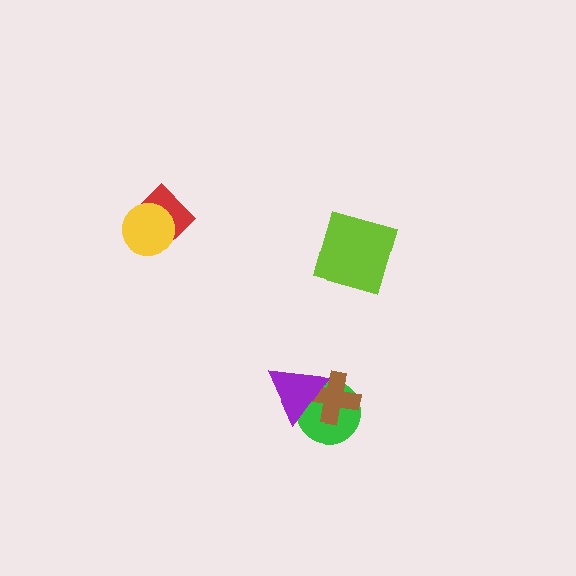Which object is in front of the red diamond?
The yellow circle is in front of the red diamond.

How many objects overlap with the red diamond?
1 object overlaps with the red diamond.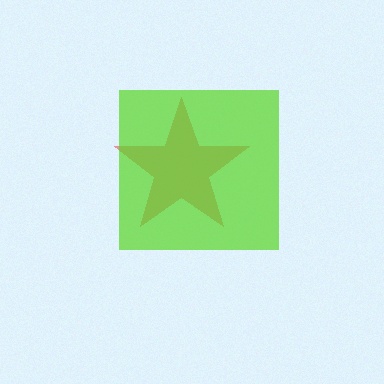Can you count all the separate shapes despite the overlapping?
Yes, there are 2 separate shapes.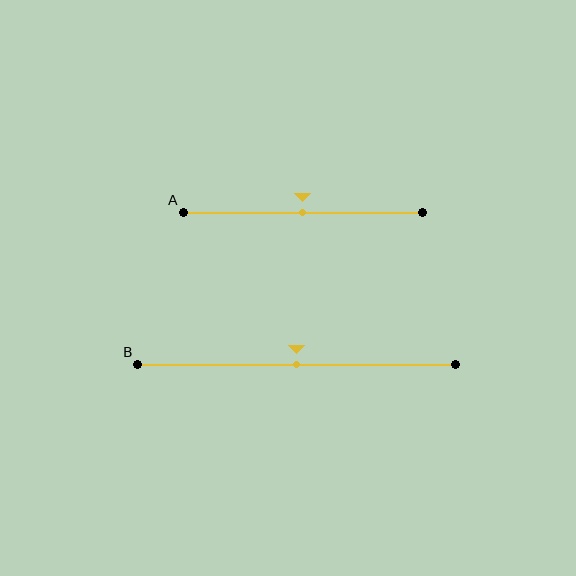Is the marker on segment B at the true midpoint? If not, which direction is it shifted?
Yes, the marker on segment B is at the true midpoint.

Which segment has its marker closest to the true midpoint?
Segment A has its marker closest to the true midpoint.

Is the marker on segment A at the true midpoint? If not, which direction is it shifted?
Yes, the marker on segment A is at the true midpoint.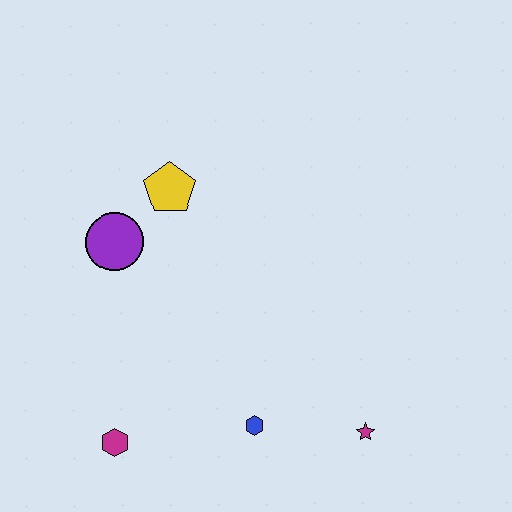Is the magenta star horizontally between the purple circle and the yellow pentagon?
No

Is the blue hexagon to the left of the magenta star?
Yes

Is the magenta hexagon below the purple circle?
Yes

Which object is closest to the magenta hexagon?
The blue hexagon is closest to the magenta hexagon.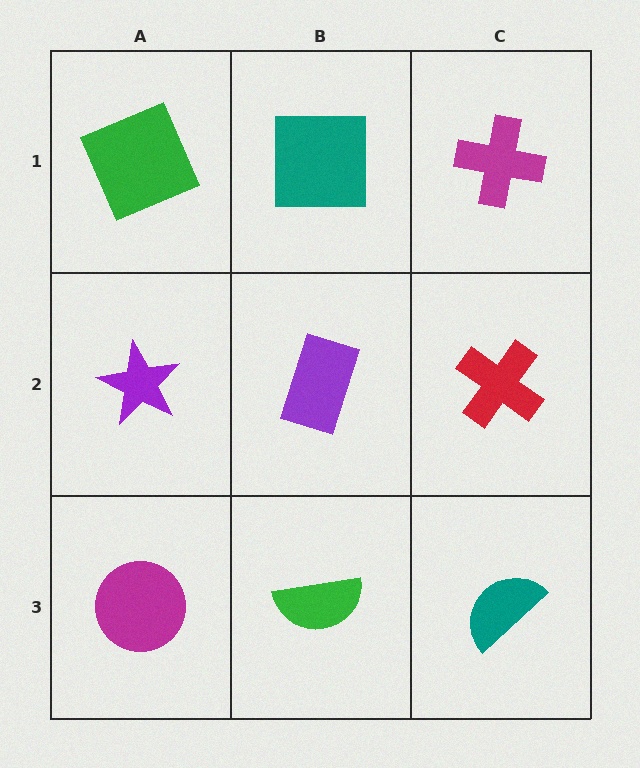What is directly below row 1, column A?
A purple star.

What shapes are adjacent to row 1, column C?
A red cross (row 2, column C), a teal square (row 1, column B).